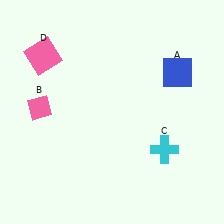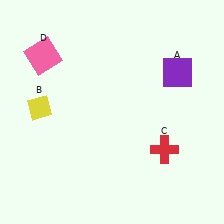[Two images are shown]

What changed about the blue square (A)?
In Image 1, A is blue. In Image 2, it changed to purple.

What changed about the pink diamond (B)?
In Image 1, B is pink. In Image 2, it changed to yellow.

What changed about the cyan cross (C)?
In Image 1, C is cyan. In Image 2, it changed to red.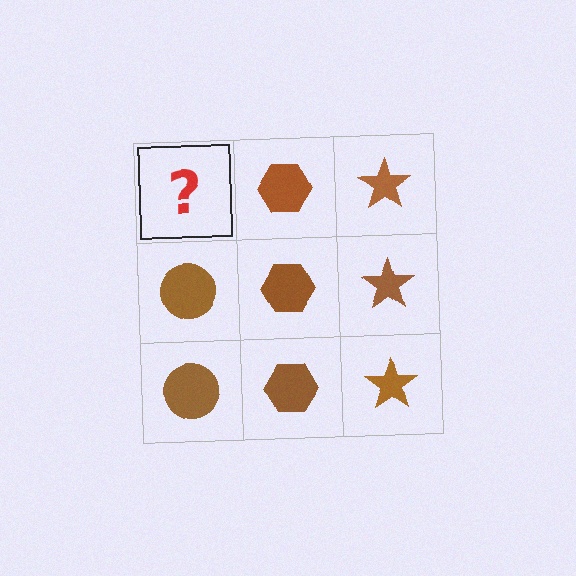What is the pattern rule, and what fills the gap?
The rule is that each column has a consistent shape. The gap should be filled with a brown circle.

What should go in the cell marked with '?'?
The missing cell should contain a brown circle.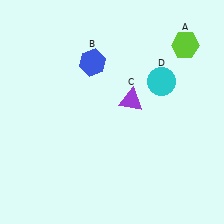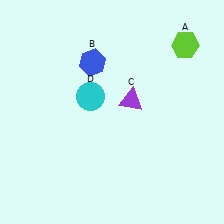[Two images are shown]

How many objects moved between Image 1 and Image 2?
1 object moved between the two images.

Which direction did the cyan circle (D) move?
The cyan circle (D) moved left.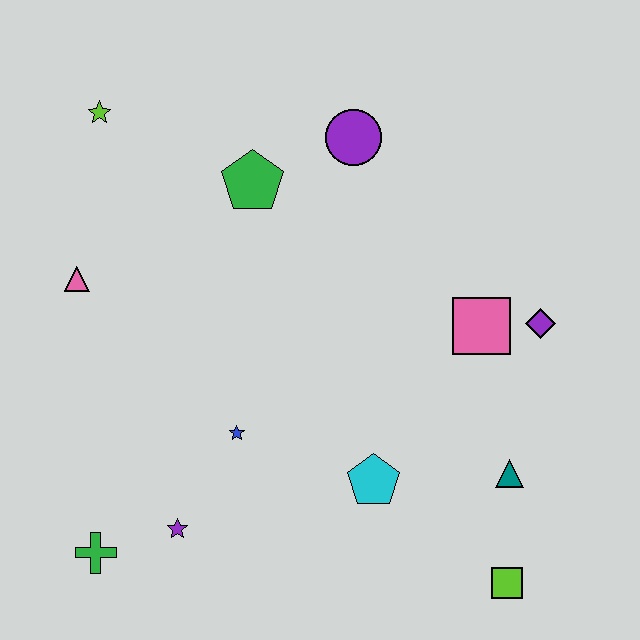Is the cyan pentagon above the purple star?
Yes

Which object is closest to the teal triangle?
The lime square is closest to the teal triangle.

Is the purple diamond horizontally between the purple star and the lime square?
No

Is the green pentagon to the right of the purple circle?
No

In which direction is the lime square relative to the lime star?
The lime square is below the lime star.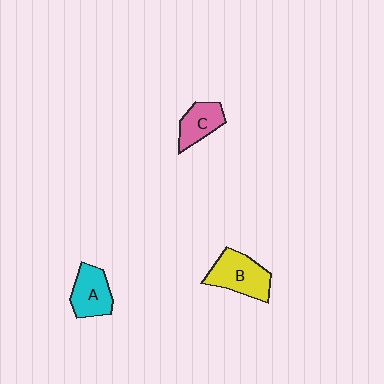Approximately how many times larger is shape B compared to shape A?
Approximately 1.2 times.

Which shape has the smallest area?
Shape C (pink).